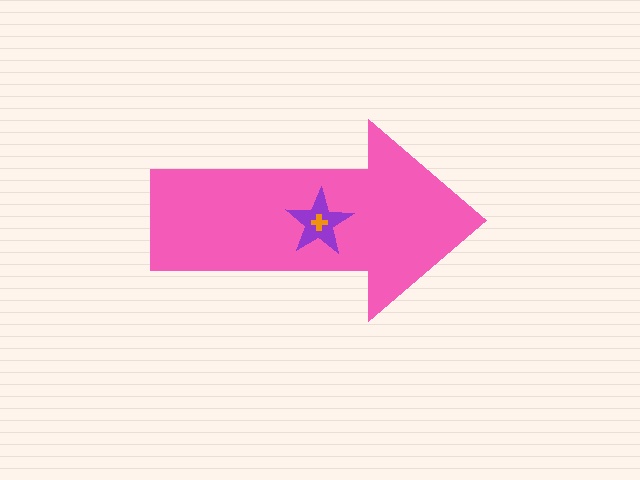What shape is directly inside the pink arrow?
The purple star.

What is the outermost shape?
The pink arrow.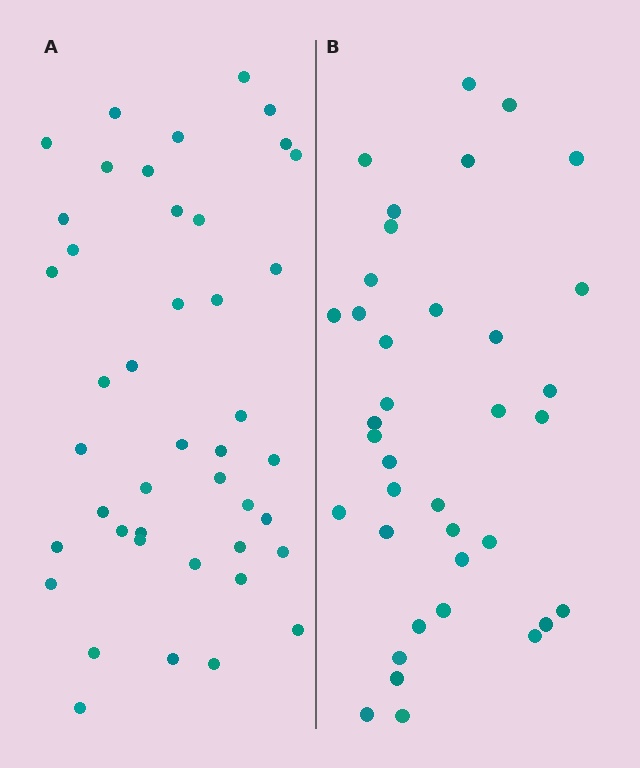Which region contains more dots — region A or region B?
Region A (the left region) has more dots.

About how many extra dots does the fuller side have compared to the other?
Region A has about 6 more dots than region B.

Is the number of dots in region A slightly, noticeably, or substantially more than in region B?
Region A has only slightly more — the two regions are fairly close. The ratio is roughly 1.2 to 1.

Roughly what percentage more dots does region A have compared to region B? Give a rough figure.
About 15% more.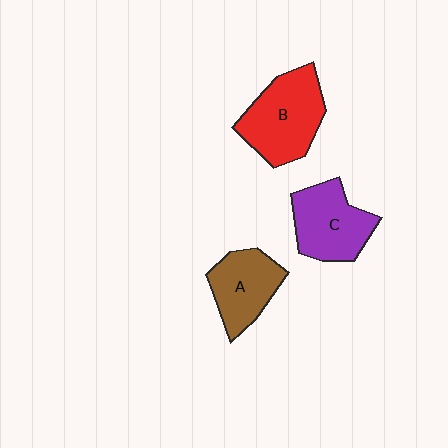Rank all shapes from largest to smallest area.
From largest to smallest: B (red), C (purple), A (brown).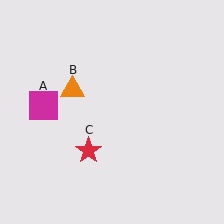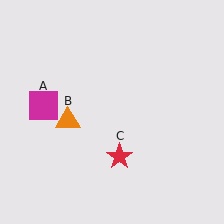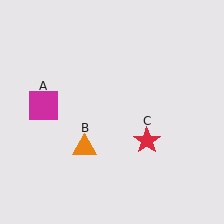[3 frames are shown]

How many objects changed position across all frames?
2 objects changed position: orange triangle (object B), red star (object C).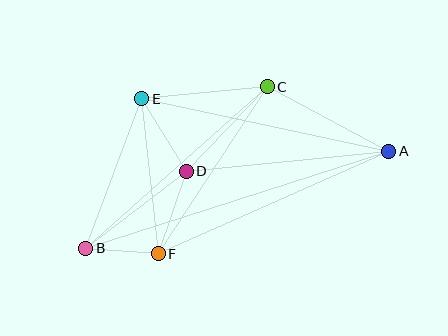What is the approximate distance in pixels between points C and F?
The distance between C and F is approximately 199 pixels.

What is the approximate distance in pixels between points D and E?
The distance between D and E is approximately 85 pixels.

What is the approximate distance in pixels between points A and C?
The distance between A and C is approximately 138 pixels.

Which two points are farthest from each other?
Points A and B are farthest from each other.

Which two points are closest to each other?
Points B and F are closest to each other.